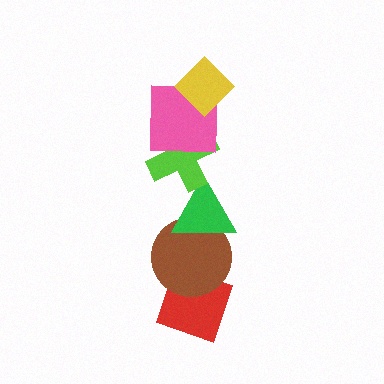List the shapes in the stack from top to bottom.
From top to bottom: the yellow diamond, the pink square, the lime cross, the green triangle, the brown circle, the red diamond.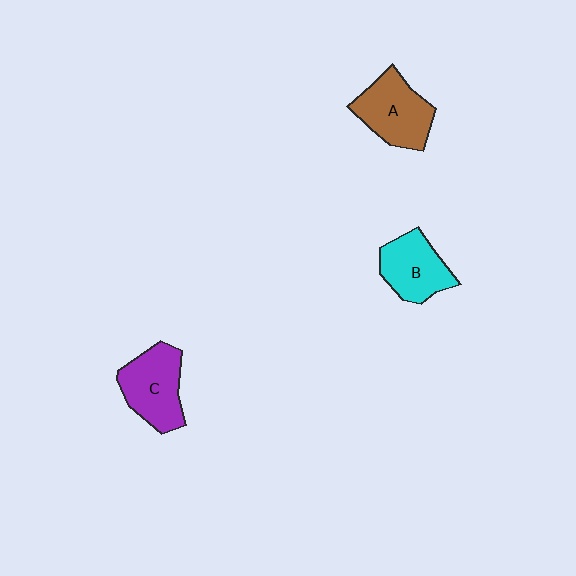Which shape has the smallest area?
Shape B (cyan).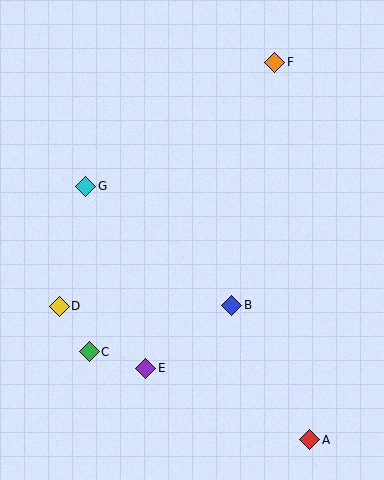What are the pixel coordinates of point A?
Point A is at (310, 440).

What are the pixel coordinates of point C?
Point C is at (89, 352).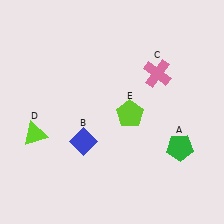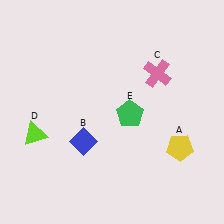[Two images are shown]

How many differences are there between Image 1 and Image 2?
There are 2 differences between the two images.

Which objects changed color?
A changed from green to yellow. E changed from lime to green.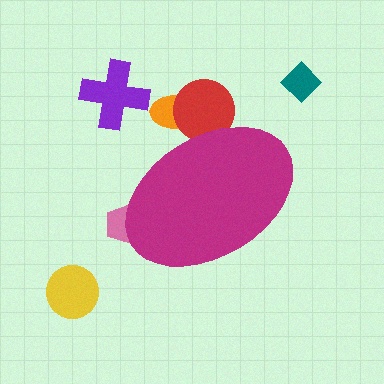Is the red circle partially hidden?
Yes, the red circle is partially hidden behind the magenta ellipse.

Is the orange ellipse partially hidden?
Yes, the orange ellipse is partially hidden behind the magenta ellipse.